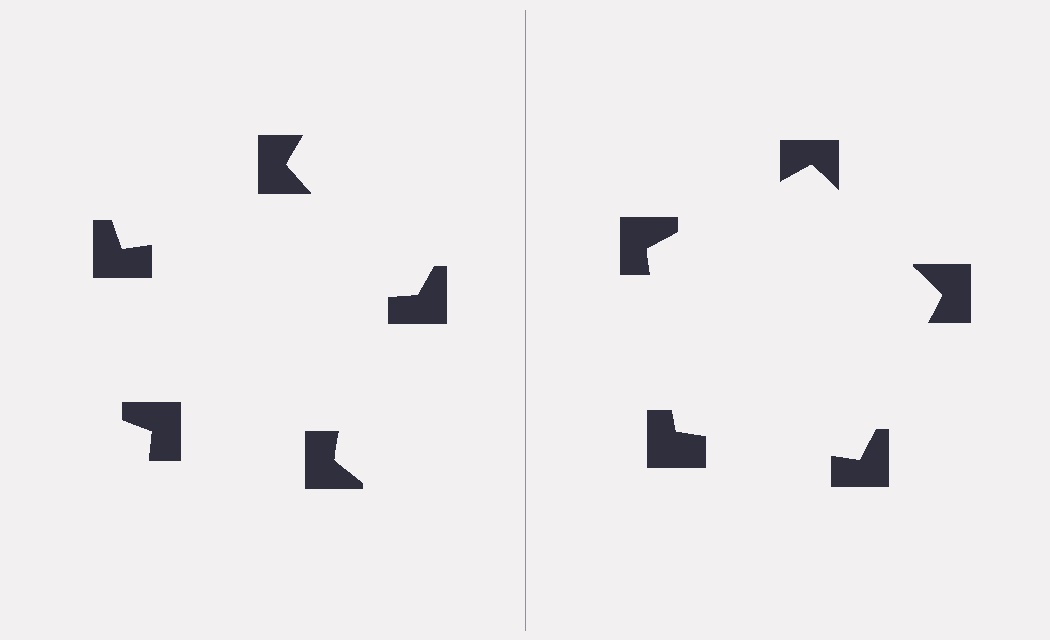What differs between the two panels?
The notched squares are positioned identically on both sides; only the wedge orientations differ. On the right they align to a pentagon; on the left they are misaligned.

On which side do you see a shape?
An illusory pentagon appears on the right side. On the left side the wedge cuts are rotated, so no coherent shape forms.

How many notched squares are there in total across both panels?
10 — 5 on each side.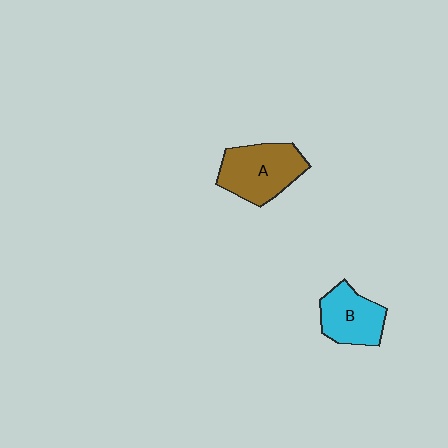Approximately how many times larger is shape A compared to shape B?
Approximately 1.3 times.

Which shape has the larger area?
Shape A (brown).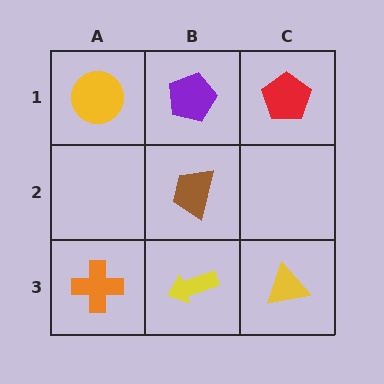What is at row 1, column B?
A purple pentagon.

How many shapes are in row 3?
3 shapes.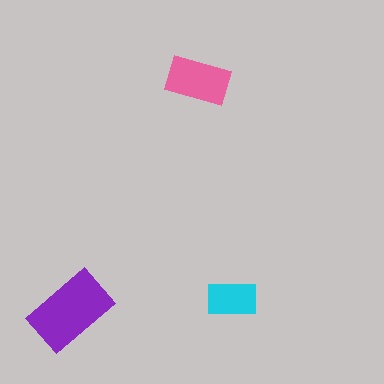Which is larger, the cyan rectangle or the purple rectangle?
The purple one.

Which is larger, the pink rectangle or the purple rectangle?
The purple one.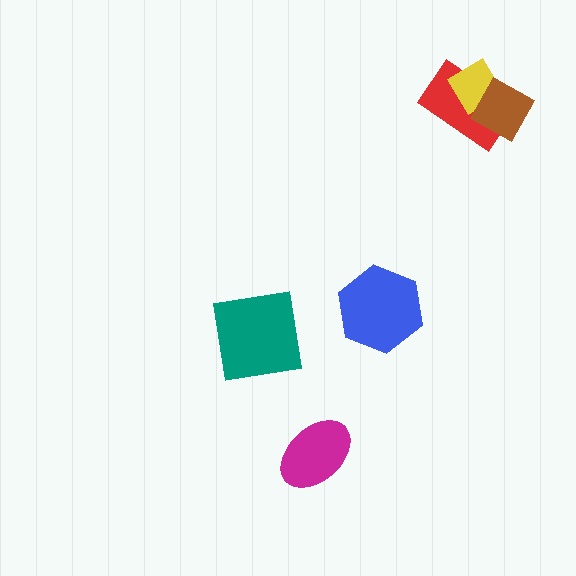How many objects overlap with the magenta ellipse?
0 objects overlap with the magenta ellipse.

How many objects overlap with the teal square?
0 objects overlap with the teal square.